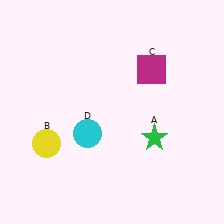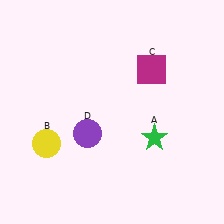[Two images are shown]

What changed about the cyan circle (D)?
In Image 1, D is cyan. In Image 2, it changed to purple.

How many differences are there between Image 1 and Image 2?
There is 1 difference between the two images.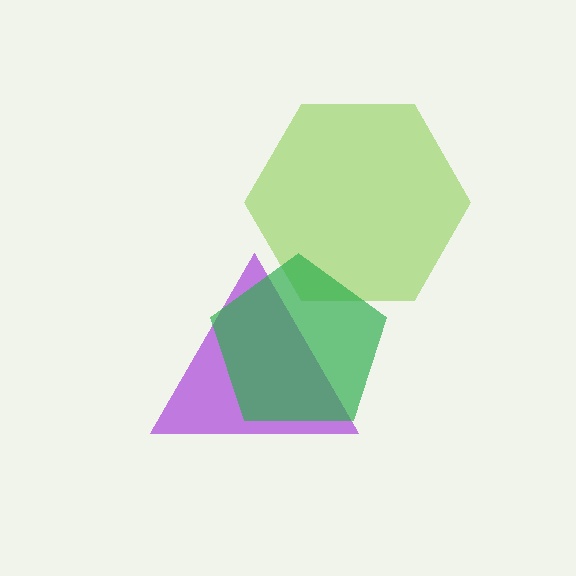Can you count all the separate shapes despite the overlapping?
Yes, there are 3 separate shapes.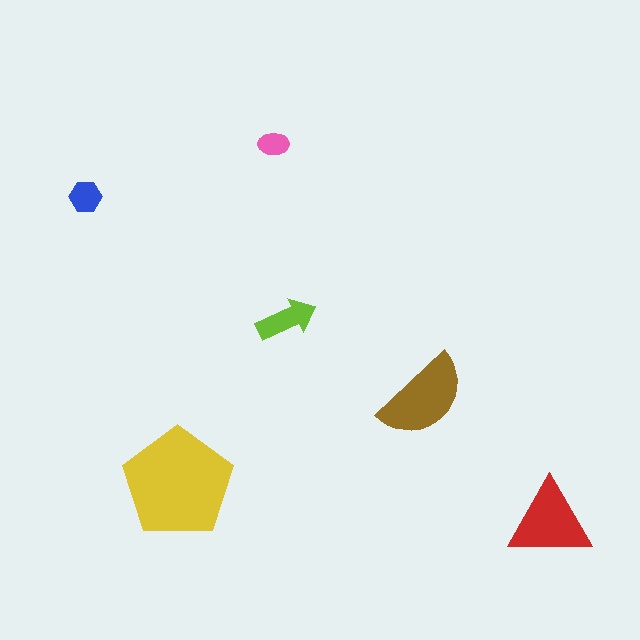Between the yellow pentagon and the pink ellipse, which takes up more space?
The yellow pentagon.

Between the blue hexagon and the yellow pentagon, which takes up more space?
The yellow pentagon.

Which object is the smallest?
The pink ellipse.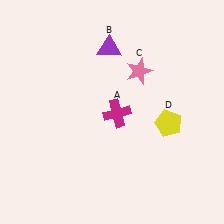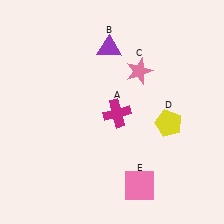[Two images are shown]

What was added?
A pink square (E) was added in Image 2.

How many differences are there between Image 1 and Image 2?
There is 1 difference between the two images.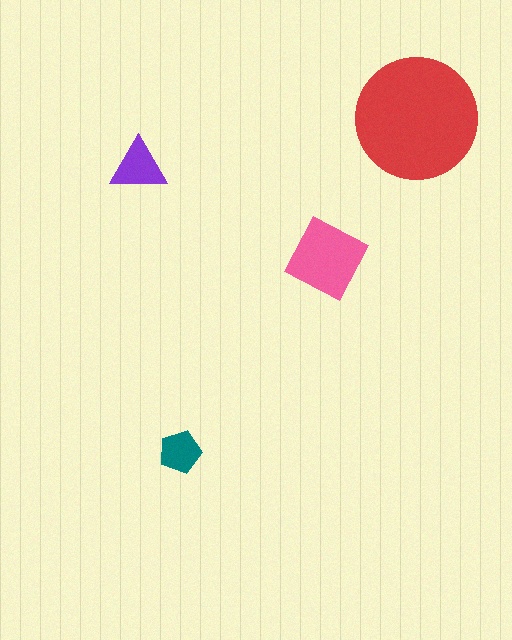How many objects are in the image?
There are 4 objects in the image.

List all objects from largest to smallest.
The red circle, the pink diamond, the purple triangle, the teal pentagon.